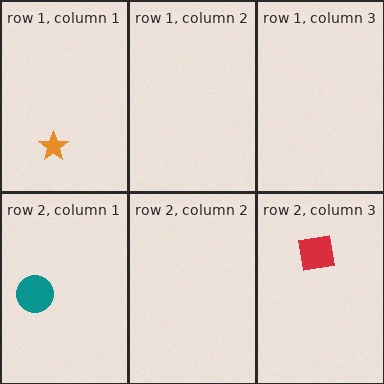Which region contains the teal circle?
The row 2, column 1 region.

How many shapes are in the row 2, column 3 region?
1.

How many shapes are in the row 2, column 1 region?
1.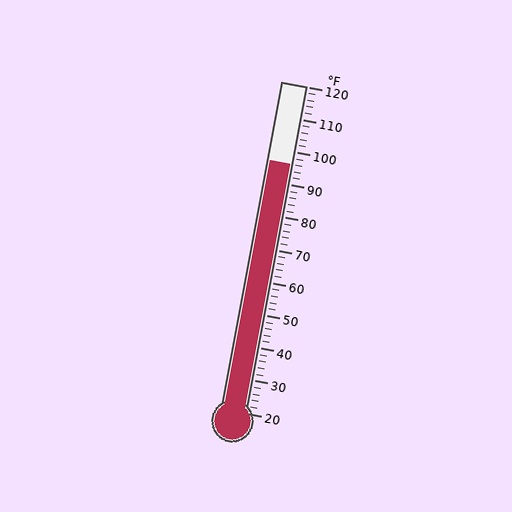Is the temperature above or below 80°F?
The temperature is above 80°F.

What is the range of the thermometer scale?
The thermometer scale ranges from 20°F to 120°F.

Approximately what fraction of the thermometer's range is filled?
The thermometer is filled to approximately 75% of its range.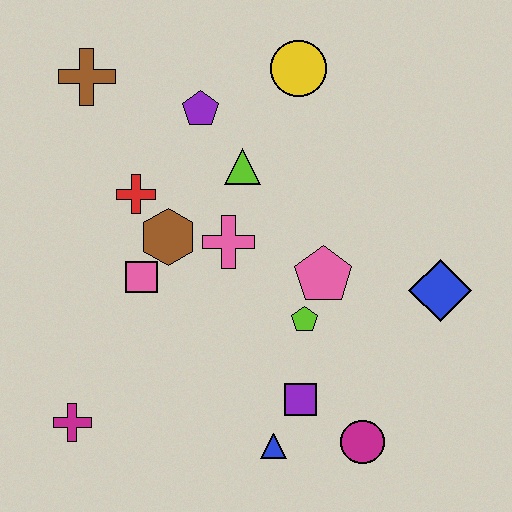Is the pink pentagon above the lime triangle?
No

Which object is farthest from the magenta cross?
The yellow circle is farthest from the magenta cross.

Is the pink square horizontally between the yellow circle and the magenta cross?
Yes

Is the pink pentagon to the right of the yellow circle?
Yes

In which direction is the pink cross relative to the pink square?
The pink cross is to the right of the pink square.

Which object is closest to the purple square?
The blue triangle is closest to the purple square.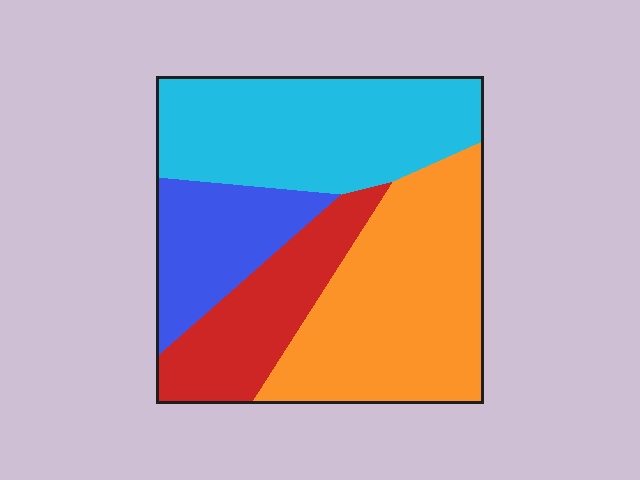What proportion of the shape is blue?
Blue takes up about one sixth (1/6) of the shape.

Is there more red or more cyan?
Cyan.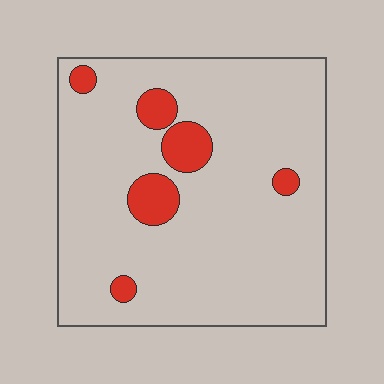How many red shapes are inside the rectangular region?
6.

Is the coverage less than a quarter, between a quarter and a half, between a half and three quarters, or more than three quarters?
Less than a quarter.